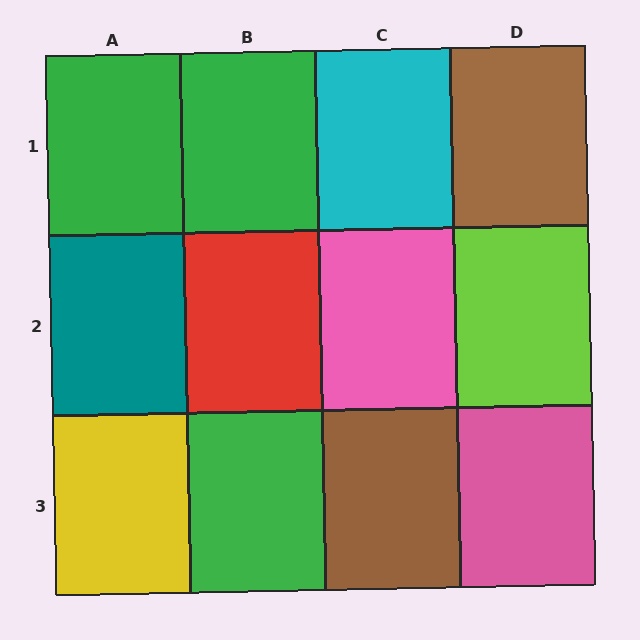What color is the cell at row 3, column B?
Green.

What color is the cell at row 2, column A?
Teal.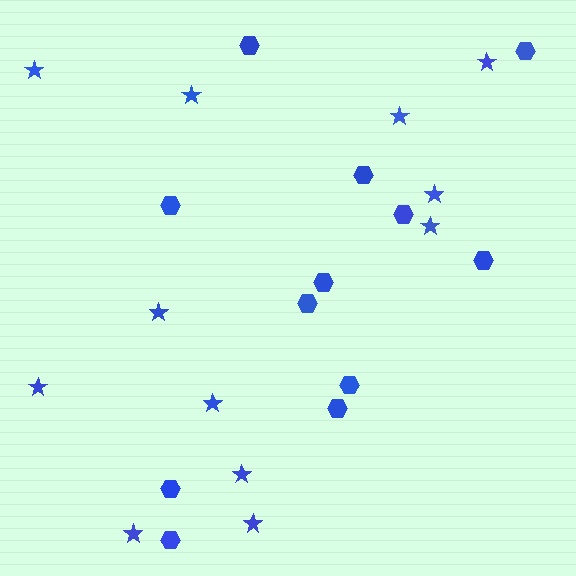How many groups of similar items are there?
There are 2 groups: one group of hexagons (12) and one group of stars (12).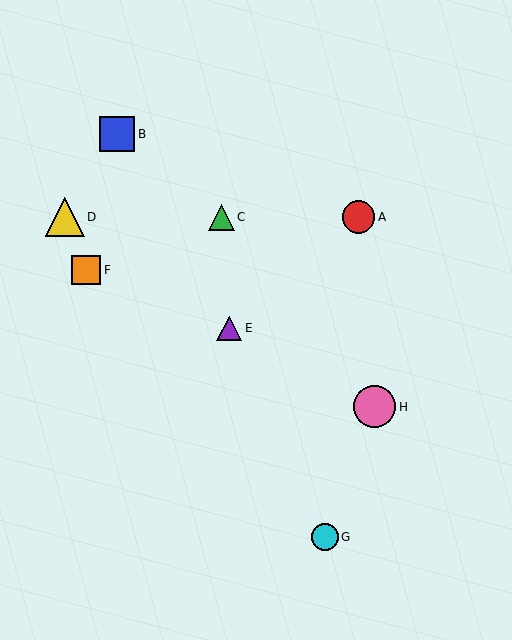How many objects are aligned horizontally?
3 objects (A, C, D) are aligned horizontally.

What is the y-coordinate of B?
Object B is at y≈134.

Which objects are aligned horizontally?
Objects A, C, D are aligned horizontally.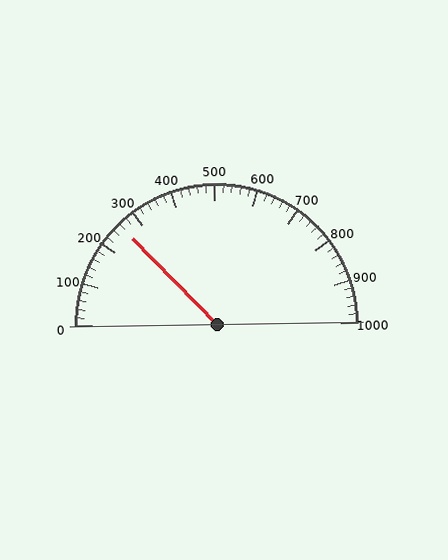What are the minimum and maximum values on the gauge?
The gauge ranges from 0 to 1000.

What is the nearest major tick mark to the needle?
The nearest major tick mark is 300.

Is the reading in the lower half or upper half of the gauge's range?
The reading is in the lower half of the range (0 to 1000).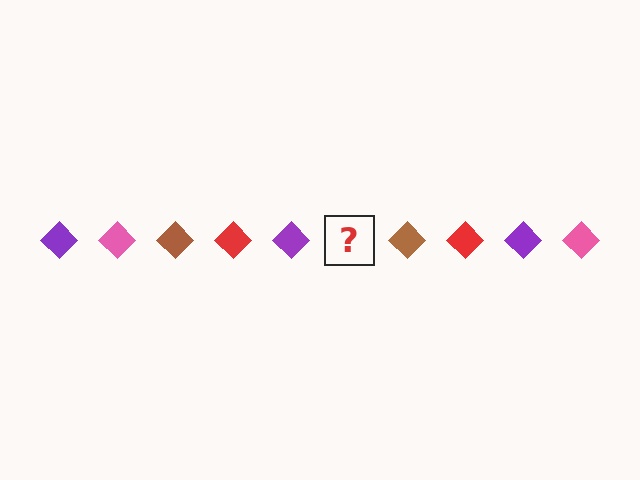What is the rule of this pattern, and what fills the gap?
The rule is that the pattern cycles through purple, pink, brown, red diamonds. The gap should be filled with a pink diamond.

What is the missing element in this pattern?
The missing element is a pink diamond.